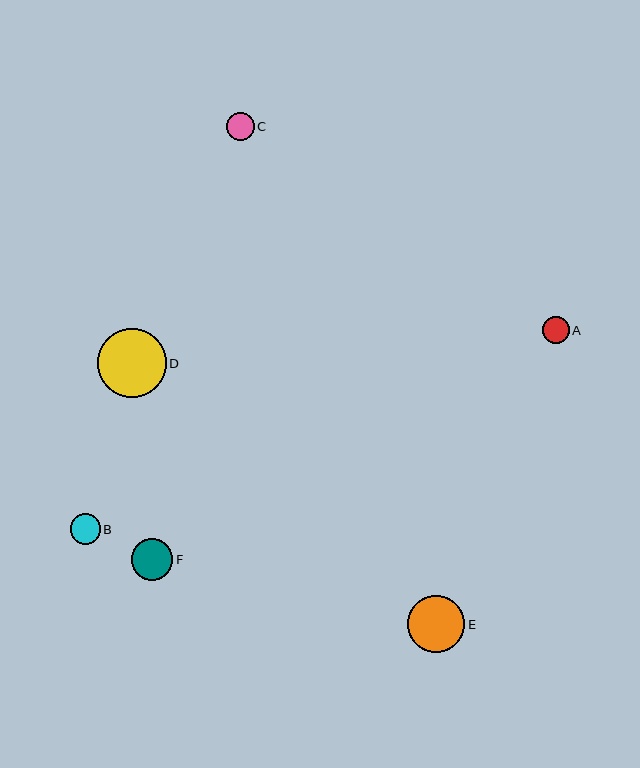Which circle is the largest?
Circle D is the largest with a size of approximately 69 pixels.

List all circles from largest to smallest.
From largest to smallest: D, E, F, B, C, A.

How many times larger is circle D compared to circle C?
Circle D is approximately 2.5 times the size of circle C.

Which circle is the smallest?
Circle A is the smallest with a size of approximately 26 pixels.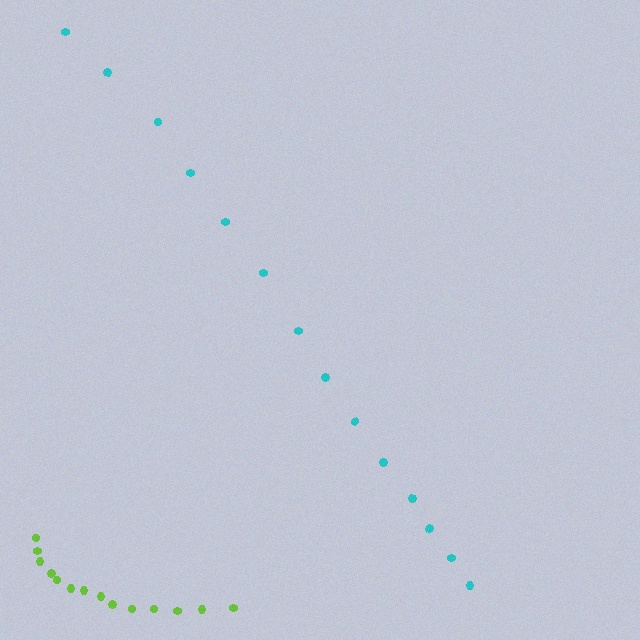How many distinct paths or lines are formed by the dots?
There are 2 distinct paths.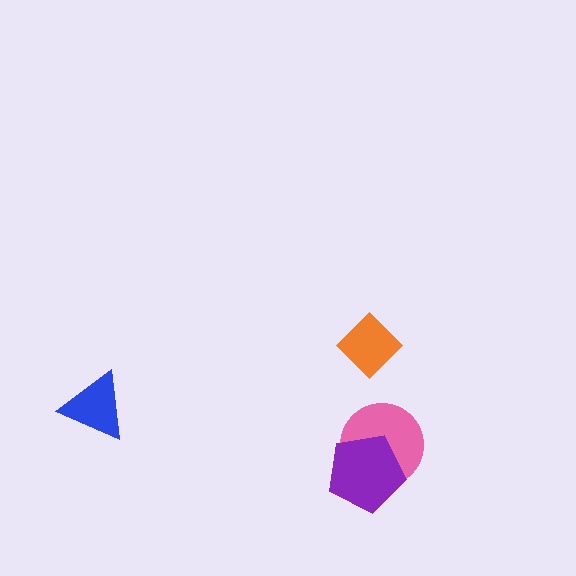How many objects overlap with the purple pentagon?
1 object overlaps with the purple pentagon.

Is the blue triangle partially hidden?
No, no other shape covers it.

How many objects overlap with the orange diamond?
0 objects overlap with the orange diamond.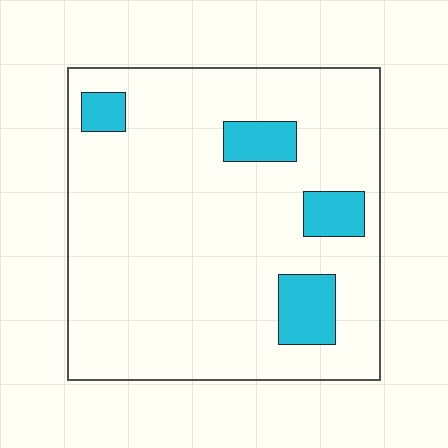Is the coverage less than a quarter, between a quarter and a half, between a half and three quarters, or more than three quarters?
Less than a quarter.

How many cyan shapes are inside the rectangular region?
4.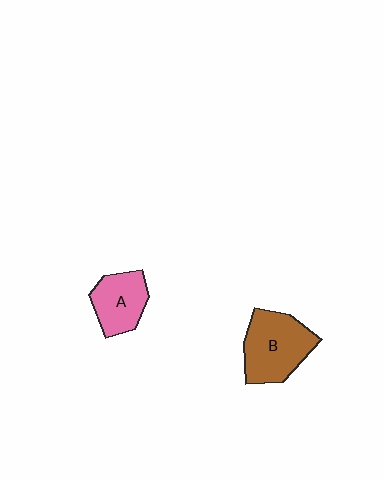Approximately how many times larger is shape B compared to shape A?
Approximately 1.4 times.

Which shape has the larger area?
Shape B (brown).